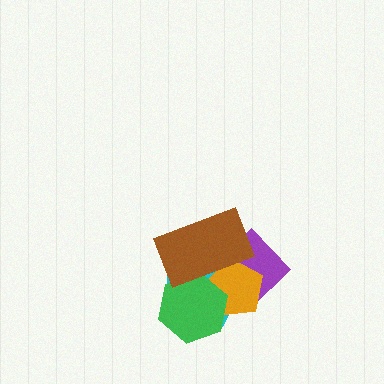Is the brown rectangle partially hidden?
No, no other shape covers it.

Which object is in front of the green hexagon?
The brown rectangle is in front of the green hexagon.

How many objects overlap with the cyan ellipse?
4 objects overlap with the cyan ellipse.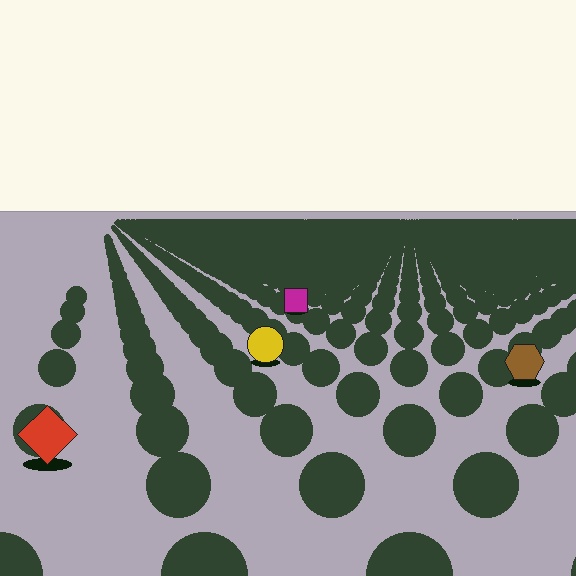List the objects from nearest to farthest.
From nearest to farthest: the red diamond, the brown hexagon, the yellow circle, the magenta square.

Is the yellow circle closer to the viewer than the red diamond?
No. The red diamond is closer — you can tell from the texture gradient: the ground texture is coarser near it.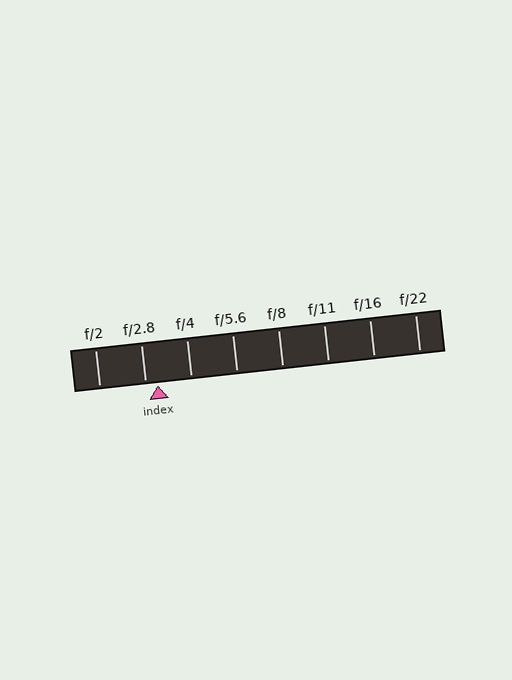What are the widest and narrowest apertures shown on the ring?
The widest aperture shown is f/2 and the narrowest is f/22.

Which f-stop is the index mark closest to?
The index mark is closest to f/2.8.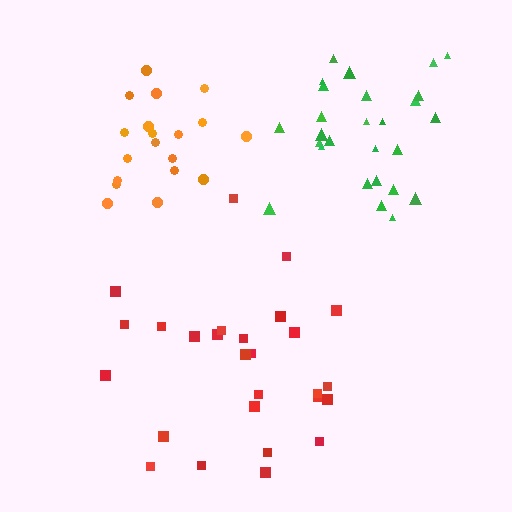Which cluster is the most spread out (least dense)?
Orange.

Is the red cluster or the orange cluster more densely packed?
Red.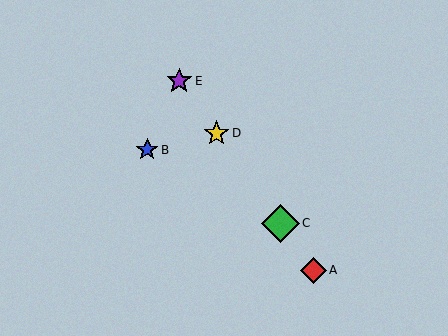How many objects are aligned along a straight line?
4 objects (A, C, D, E) are aligned along a straight line.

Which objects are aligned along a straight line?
Objects A, C, D, E are aligned along a straight line.